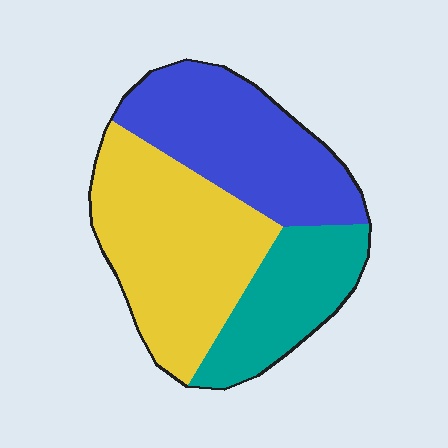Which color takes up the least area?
Teal, at roughly 25%.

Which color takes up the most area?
Yellow, at roughly 40%.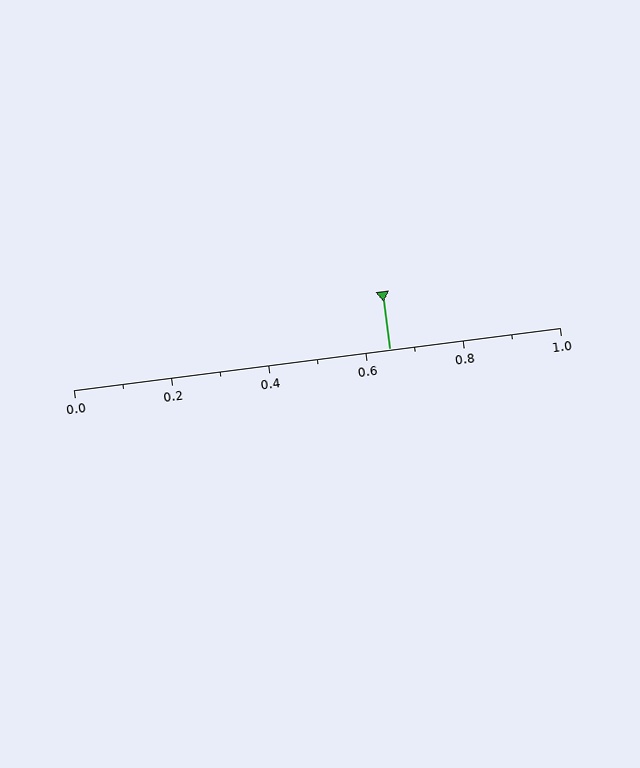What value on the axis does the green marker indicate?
The marker indicates approximately 0.65.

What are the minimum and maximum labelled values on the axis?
The axis runs from 0.0 to 1.0.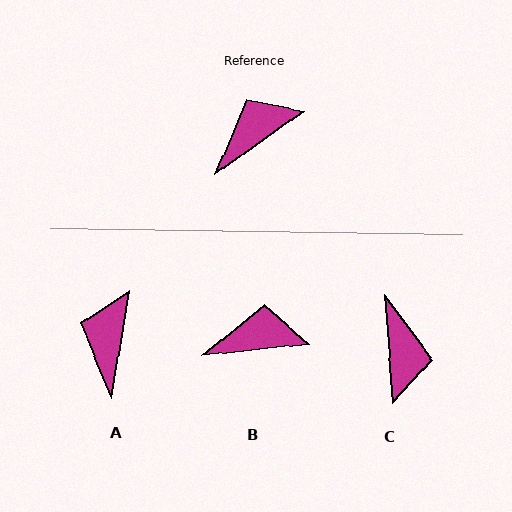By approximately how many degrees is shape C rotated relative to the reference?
Approximately 121 degrees clockwise.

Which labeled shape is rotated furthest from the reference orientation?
C, about 121 degrees away.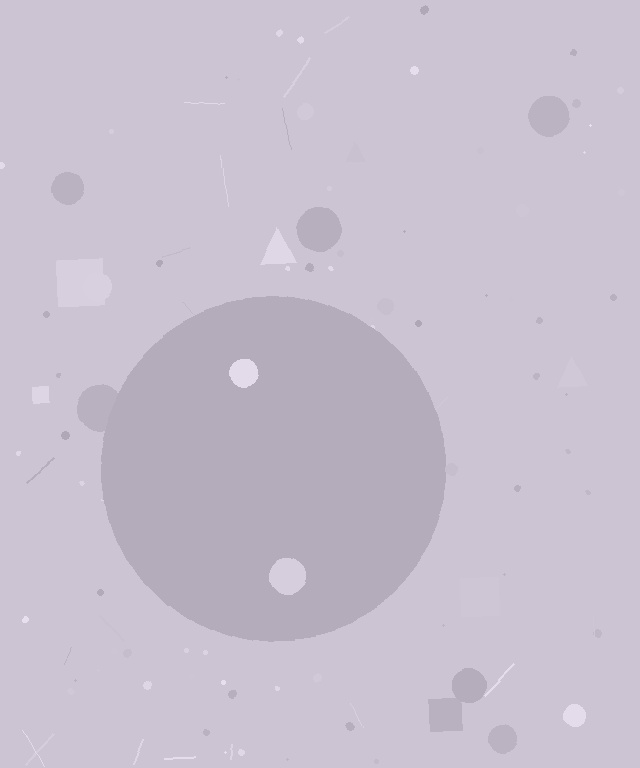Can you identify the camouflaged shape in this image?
The camouflaged shape is a circle.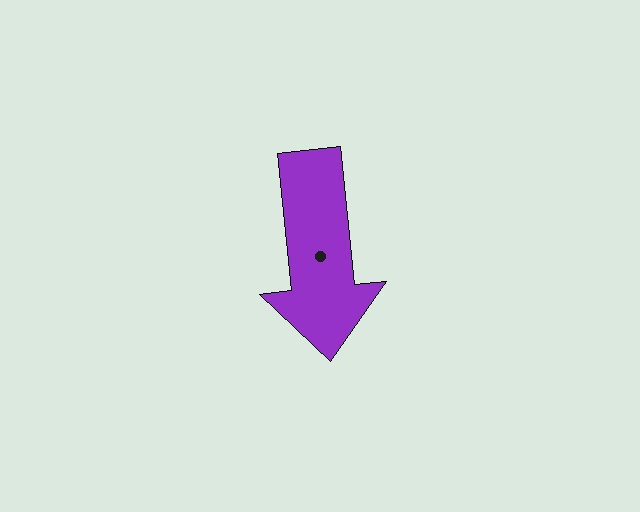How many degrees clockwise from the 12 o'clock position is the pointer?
Approximately 174 degrees.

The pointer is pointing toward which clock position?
Roughly 6 o'clock.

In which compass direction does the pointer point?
South.